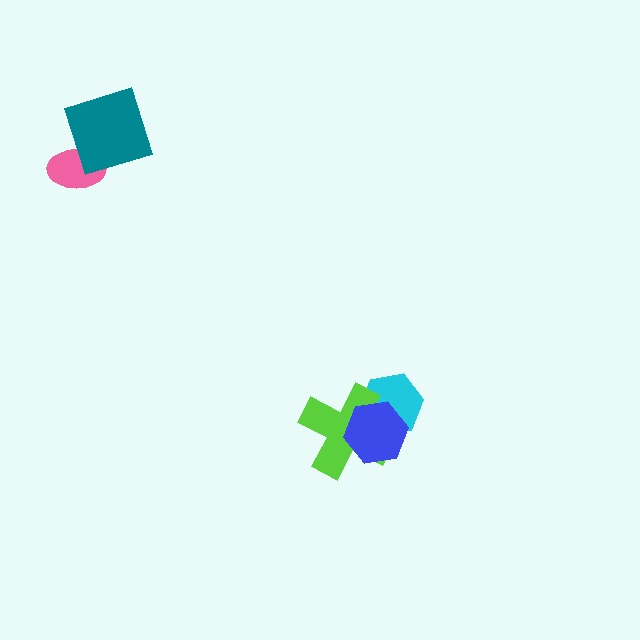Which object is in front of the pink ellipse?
The teal diamond is in front of the pink ellipse.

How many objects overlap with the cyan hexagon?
2 objects overlap with the cyan hexagon.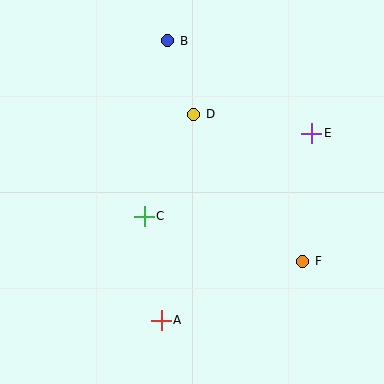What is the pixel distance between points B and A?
The distance between B and A is 280 pixels.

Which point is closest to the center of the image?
Point C at (144, 216) is closest to the center.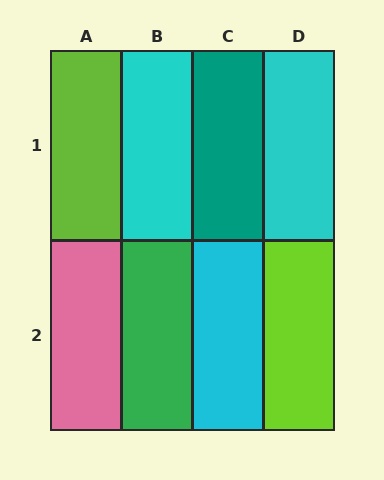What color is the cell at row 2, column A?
Pink.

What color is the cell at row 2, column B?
Green.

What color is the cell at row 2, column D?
Lime.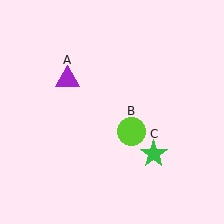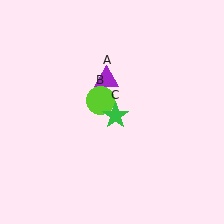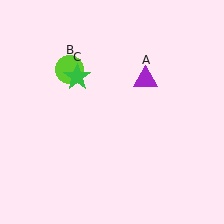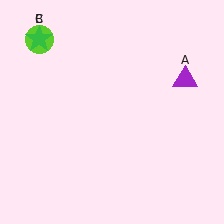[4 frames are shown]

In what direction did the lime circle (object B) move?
The lime circle (object B) moved up and to the left.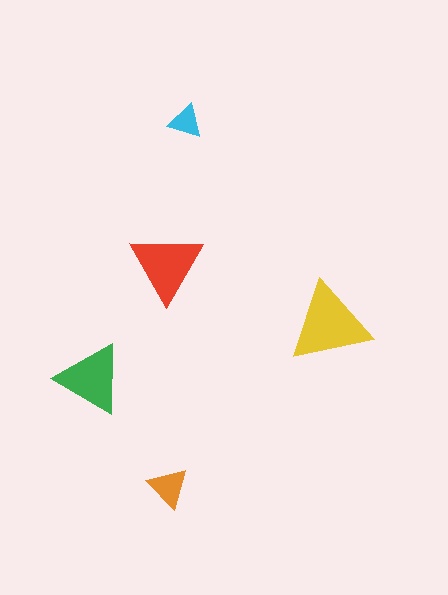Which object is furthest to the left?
The green triangle is leftmost.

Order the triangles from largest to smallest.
the yellow one, the red one, the green one, the orange one, the cyan one.